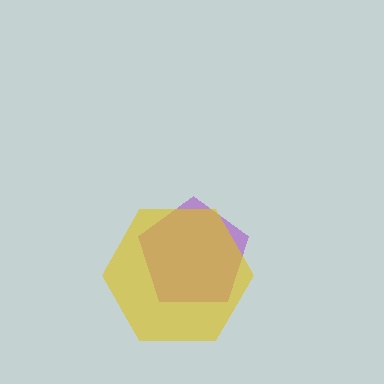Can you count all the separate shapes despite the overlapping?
Yes, there are 2 separate shapes.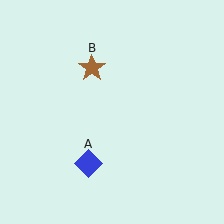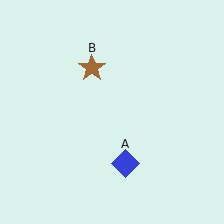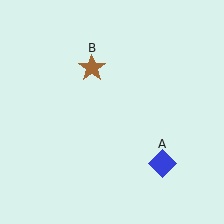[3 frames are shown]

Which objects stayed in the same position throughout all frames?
Brown star (object B) remained stationary.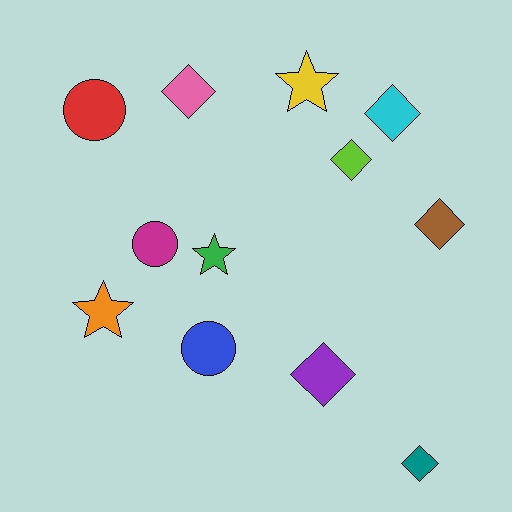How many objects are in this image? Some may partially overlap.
There are 12 objects.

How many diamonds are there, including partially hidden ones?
There are 6 diamonds.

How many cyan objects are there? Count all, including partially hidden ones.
There is 1 cyan object.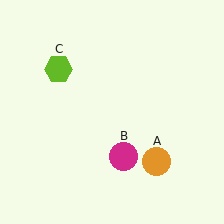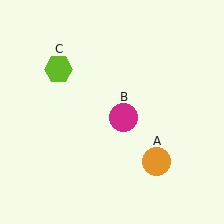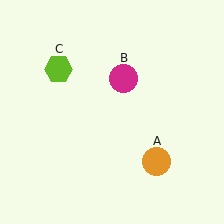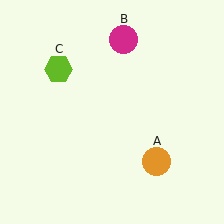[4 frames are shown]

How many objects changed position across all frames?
1 object changed position: magenta circle (object B).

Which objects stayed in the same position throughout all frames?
Orange circle (object A) and lime hexagon (object C) remained stationary.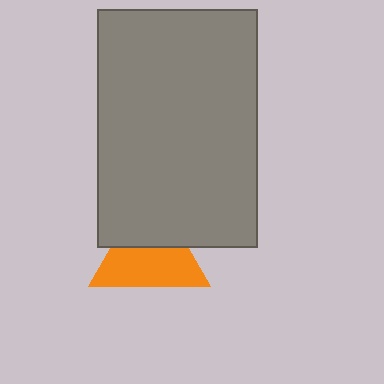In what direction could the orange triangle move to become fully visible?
The orange triangle could move down. That would shift it out from behind the gray rectangle entirely.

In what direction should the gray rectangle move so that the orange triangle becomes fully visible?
The gray rectangle should move up. That is the shortest direction to clear the overlap and leave the orange triangle fully visible.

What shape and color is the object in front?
The object in front is a gray rectangle.